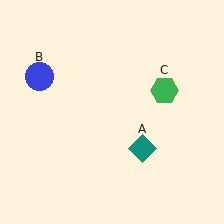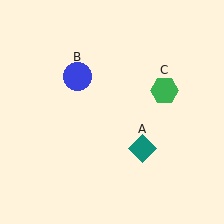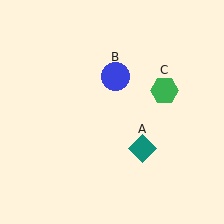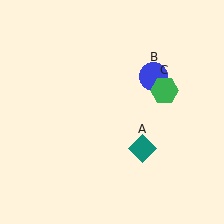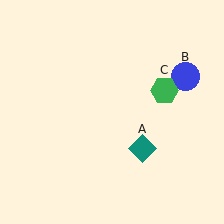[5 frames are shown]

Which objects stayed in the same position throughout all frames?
Teal diamond (object A) and green hexagon (object C) remained stationary.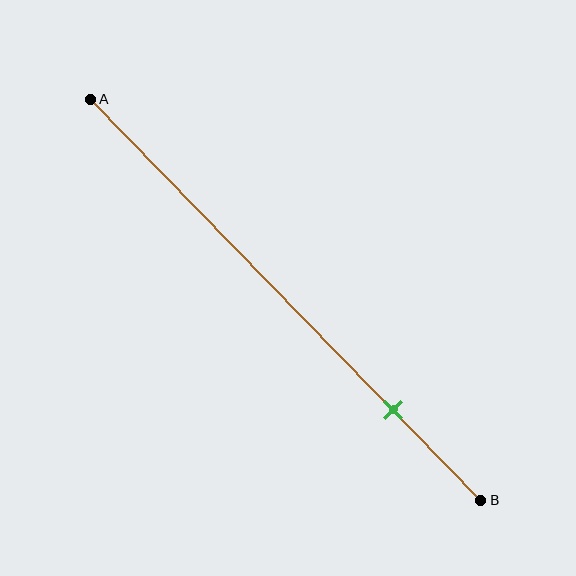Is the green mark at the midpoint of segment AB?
No, the mark is at about 80% from A, not at the 50% midpoint.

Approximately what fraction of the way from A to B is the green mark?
The green mark is approximately 80% of the way from A to B.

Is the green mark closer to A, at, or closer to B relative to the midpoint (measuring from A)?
The green mark is closer to point B than the midpoint of segment AB.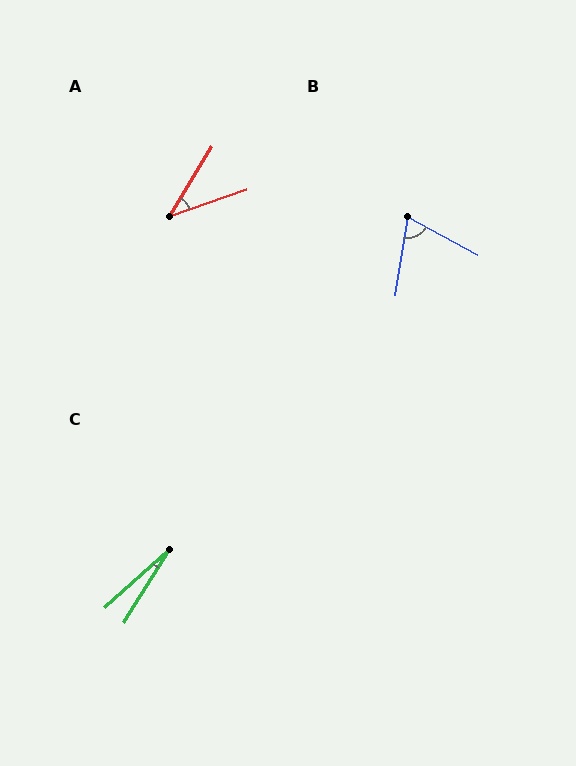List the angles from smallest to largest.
C (16°), A (40°), B (71°).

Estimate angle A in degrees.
Approximately 40 degrees.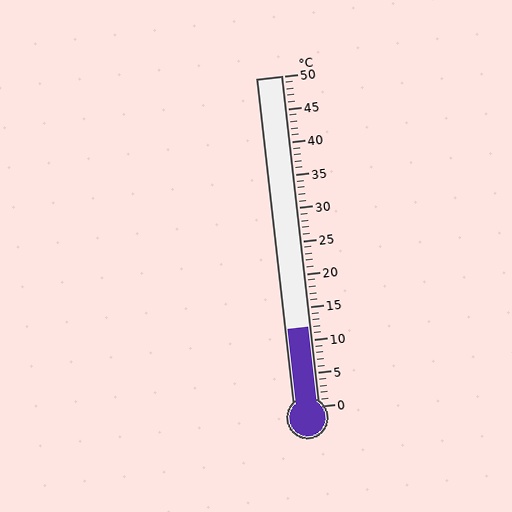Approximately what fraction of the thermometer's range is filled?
The thermometer is filled to approximately 25% of its range.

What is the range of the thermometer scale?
The thermometer scale ranges from 0°C to 50°C.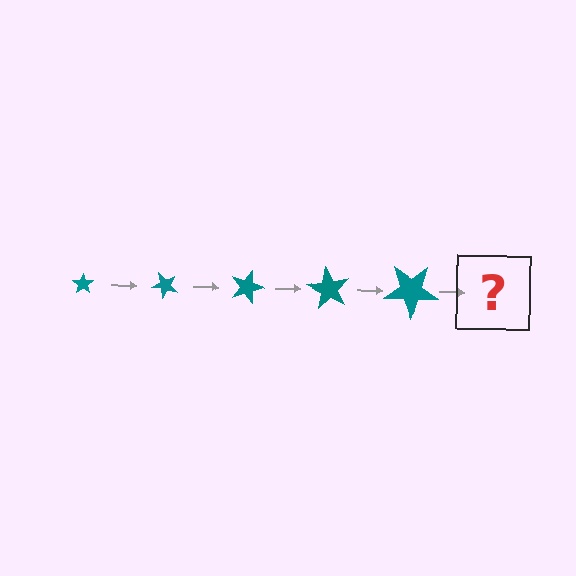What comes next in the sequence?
The next element should be a star, larger than the previous one and rotated 225 degrees from the start.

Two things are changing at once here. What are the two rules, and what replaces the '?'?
The two rules are that the star grows larger each step and it rotates 45 degrees each step. The '?' should be a star, larger than the previous one and rotated 225 degrees from the start.